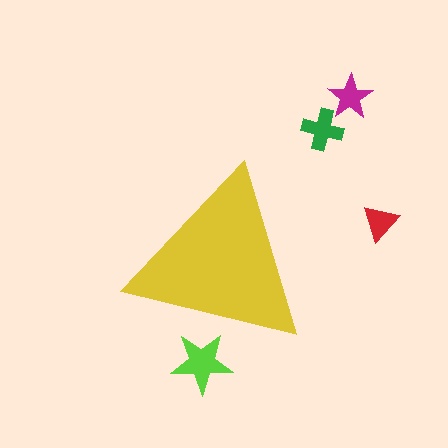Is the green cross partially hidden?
No, the green cross is fully visible.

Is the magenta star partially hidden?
No, the magenta star is fully visible.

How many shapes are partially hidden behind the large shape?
1 shape is partially hidden.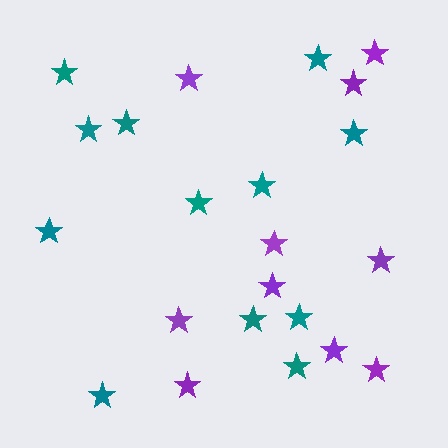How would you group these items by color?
There are 2 groups: one group of purple stars (10) and one group of teal stars (12).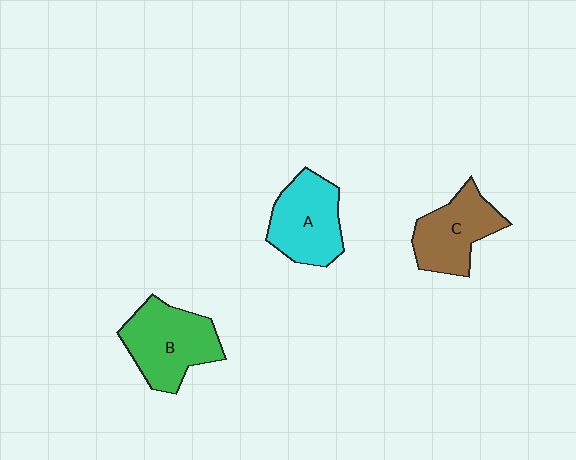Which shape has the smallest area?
Shape C (brown).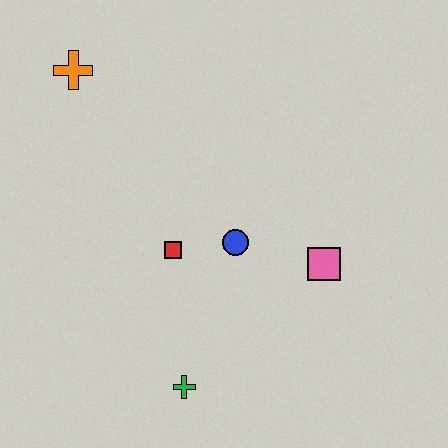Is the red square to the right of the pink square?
No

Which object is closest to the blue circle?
The red square is closest to the blue circle.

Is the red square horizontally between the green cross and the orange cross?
Yes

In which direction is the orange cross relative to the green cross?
The orange cross is above the green cross.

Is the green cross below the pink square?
Yes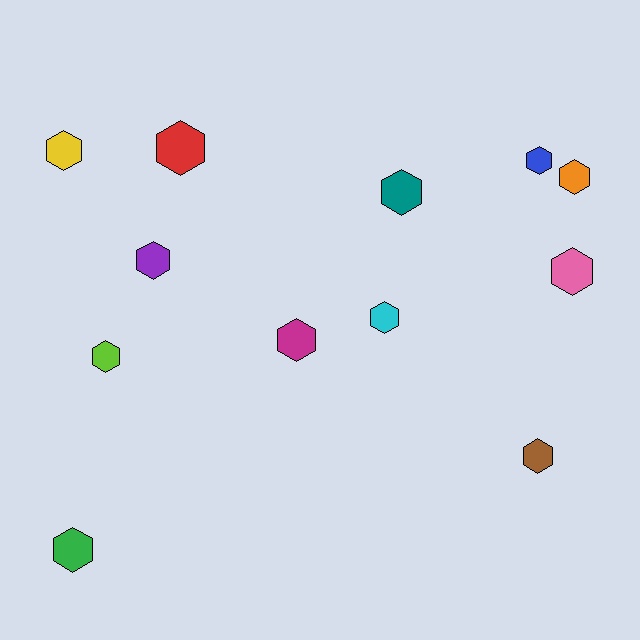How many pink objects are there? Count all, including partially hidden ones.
There is 1 pink object.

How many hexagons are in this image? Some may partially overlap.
There are 12 hexagons.